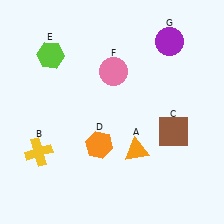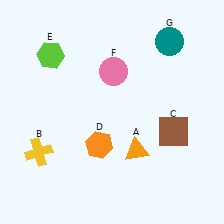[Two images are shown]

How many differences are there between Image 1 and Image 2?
There is 1 difference between the two images.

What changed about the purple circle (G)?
In Image 1, G is purple. In Image 2, it changed to teal.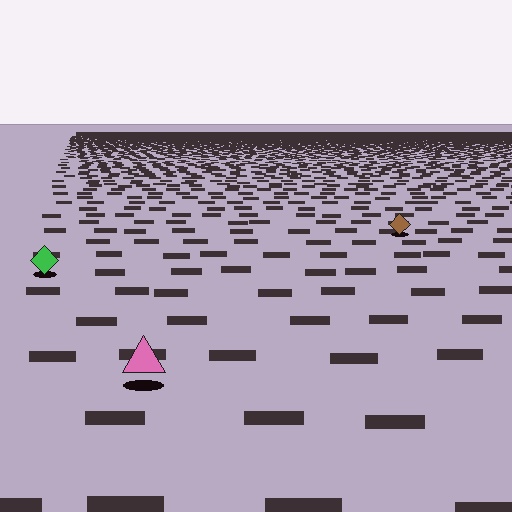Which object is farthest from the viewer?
The brown diamond is farthest from the viewer. It appears smaller and the ground texture around it is denser.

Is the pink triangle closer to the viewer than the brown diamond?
Yes. The pink triangle is closer — you can tell from the texture gradient: the ground texture is coarser near it.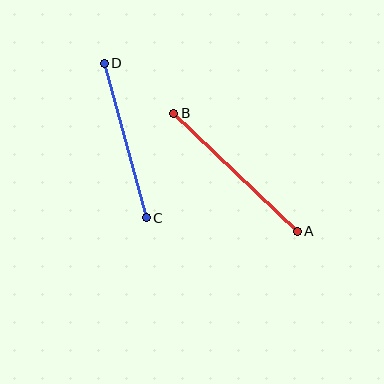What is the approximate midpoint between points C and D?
The midpoint is at approximately (125, 140) pixels.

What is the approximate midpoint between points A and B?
The midpoint is at approximately (236, 172) pixels.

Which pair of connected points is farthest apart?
Points A and B are farthest apart.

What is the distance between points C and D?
The distance is approximately 160 pixels.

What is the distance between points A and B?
The distance is approximately 171 pixels.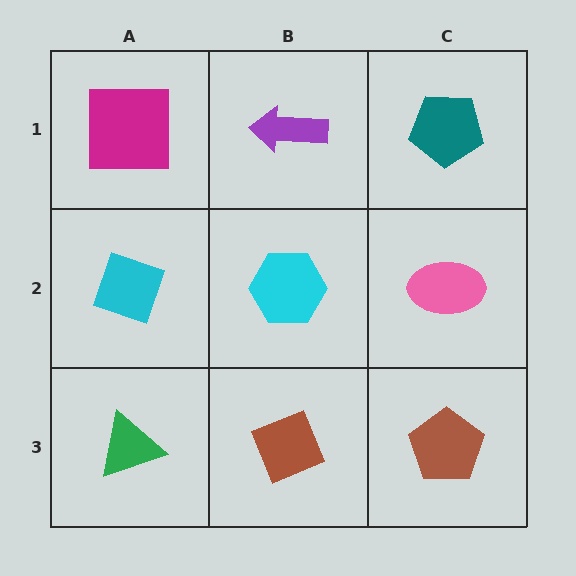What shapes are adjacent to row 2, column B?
A purple arrow (row 1, column B), a brown diamond (row 3, column B), a cyan diamond (row 2, column A), a pink ellipse (row 2, column C).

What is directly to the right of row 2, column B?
A pink ellipse.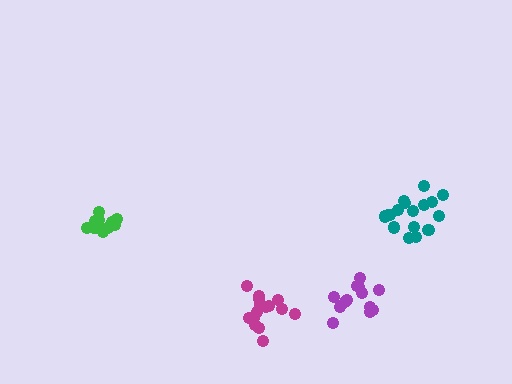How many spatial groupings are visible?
There are 4 spatial groupings.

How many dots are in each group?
Group 1: 13 dots, Group 2: 15 dots, Group 3: 17 dots, Group 4: 12 dots (57 total).